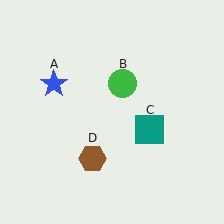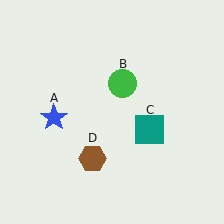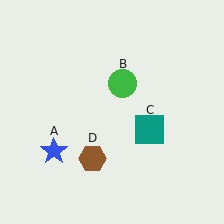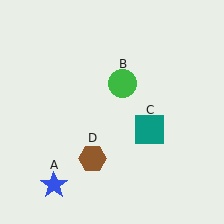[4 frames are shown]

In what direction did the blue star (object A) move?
The blue star (object A) moved down.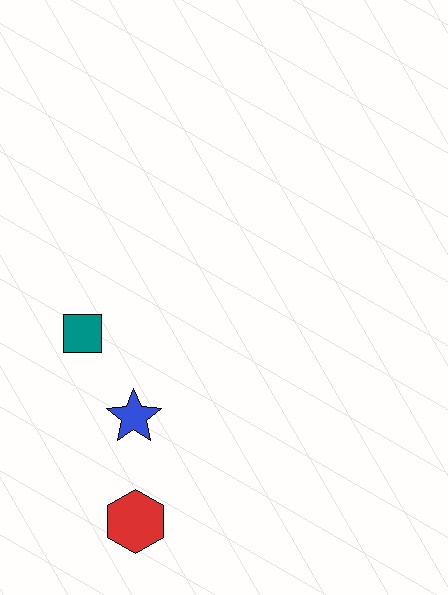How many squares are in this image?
There is 1 square.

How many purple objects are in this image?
There are no purple objects.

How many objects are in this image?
There are 3 objects.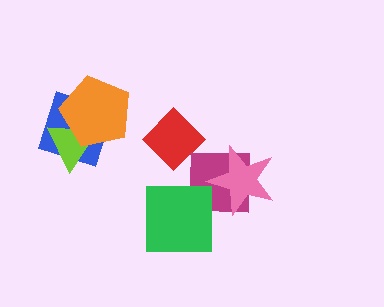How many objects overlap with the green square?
1 object overlaps with the green square.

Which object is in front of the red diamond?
The magenta square is in front of the red diamond.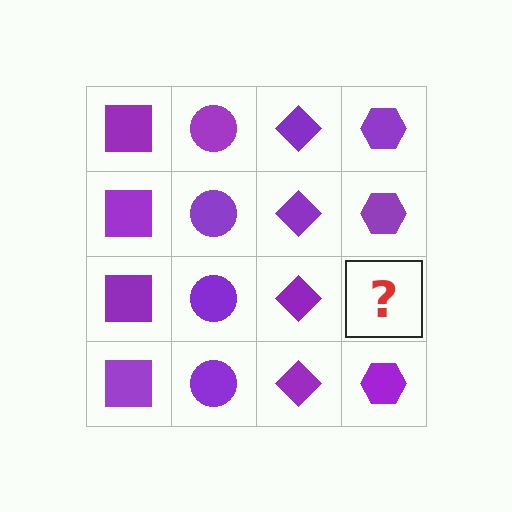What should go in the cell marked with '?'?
The missing cell should contain a purple hexagon.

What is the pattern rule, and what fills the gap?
The rule is that each column has a consistent shape. The gap should be filled with a purple hexagon.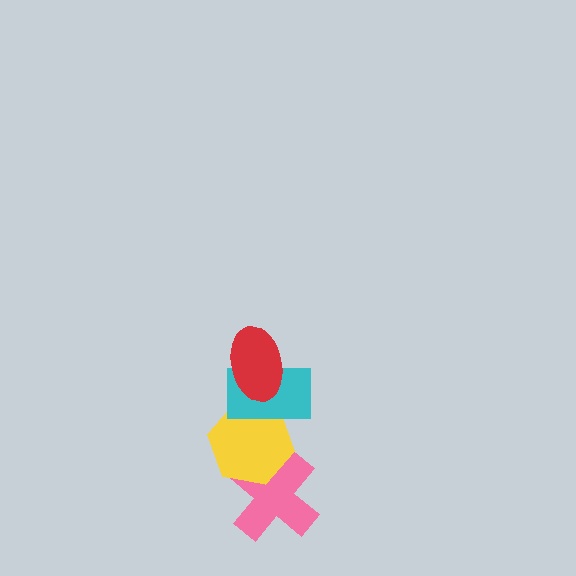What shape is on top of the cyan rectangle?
The red ellipse is on top of the cyan rectangle.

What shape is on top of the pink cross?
The yellow hexagon is on top of the pink cross.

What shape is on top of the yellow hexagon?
The cyan rectangle is on top of the yellow hexagon.